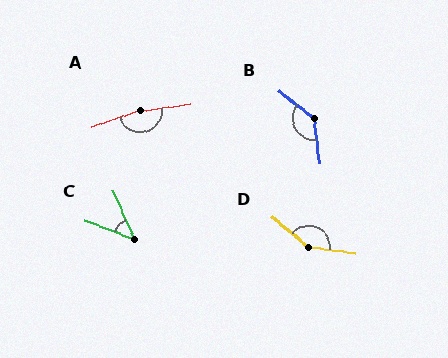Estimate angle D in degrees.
Approximately 147 degrees.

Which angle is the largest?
A, at approximately 168 degrees.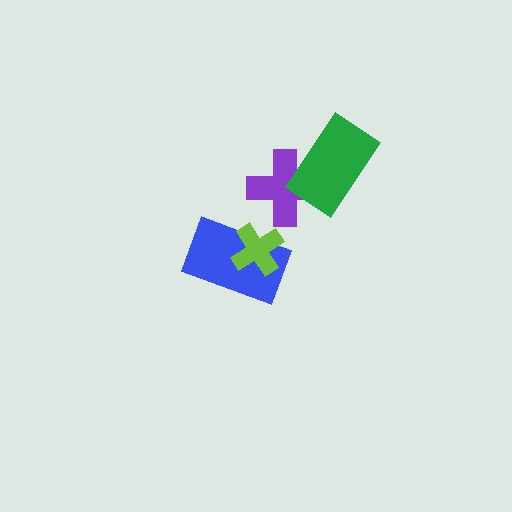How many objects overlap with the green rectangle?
1 object overlaps with the green rectangle.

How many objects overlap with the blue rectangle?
1 object overlaps with the blue rectangle.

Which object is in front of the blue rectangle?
The lime cross is in front of the blue rectangle.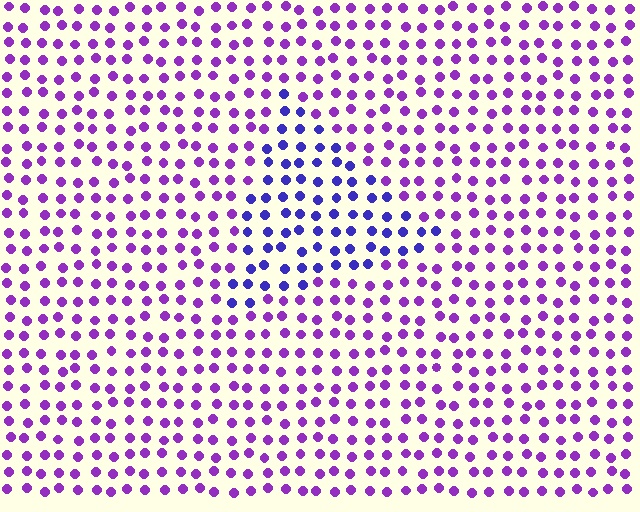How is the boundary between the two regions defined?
The boundary is defined purely by a slight shift in hue (about 37 degrees). Spacing, size, and orientation are identical on both sides.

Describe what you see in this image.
The image is filled with small purple elements in a uniform arrangement. A triangle-shaped region is visible where the elements are tinted to a slightly different hue, forming a subtle color boundary.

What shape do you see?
I see a triangle.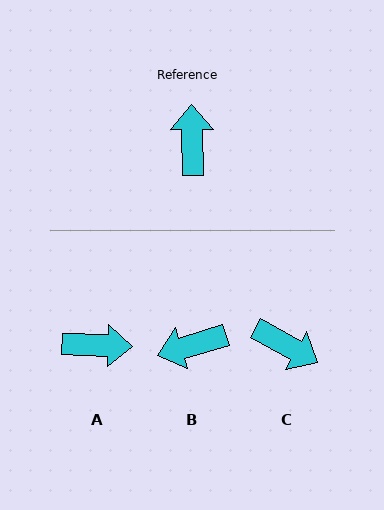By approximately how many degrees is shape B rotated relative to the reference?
Approximately 106 degrees counter-clockwise.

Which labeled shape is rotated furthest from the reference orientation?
C, about 120 degrees away.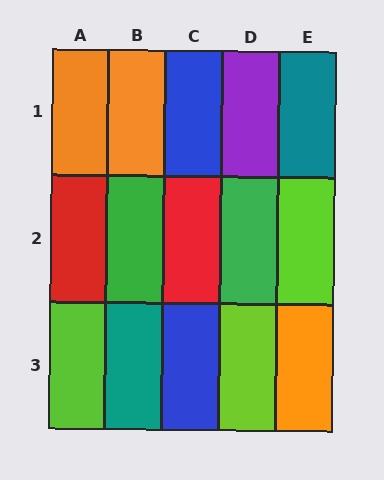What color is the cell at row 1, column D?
Purple.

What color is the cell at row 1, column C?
Blue.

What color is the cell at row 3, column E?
Orange.